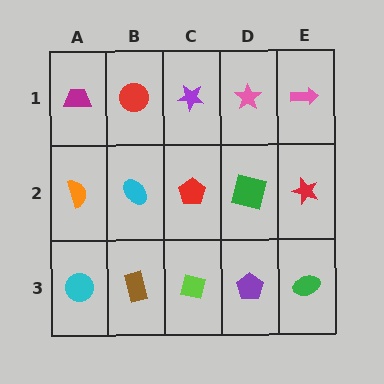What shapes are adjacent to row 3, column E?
A red star (row 2, column E), a purple pentagon (row 3, column D).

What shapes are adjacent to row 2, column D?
A pink star (row 1, column D), a purple pentagon (row 3, column D), a red pentagon (row 2, column C), a red star (row 2, column E).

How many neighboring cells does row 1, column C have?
3.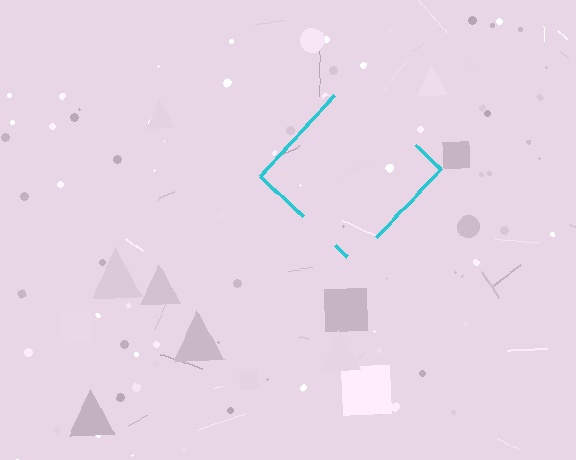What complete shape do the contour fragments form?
The contour fragments form a diamond.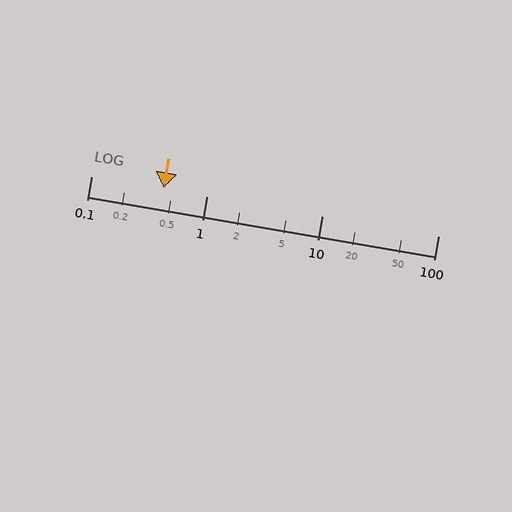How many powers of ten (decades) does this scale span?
The scale spans 3 decades, from 0.1 to 100.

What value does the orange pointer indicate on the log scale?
The pointer indicates approximately 0.42.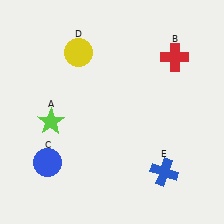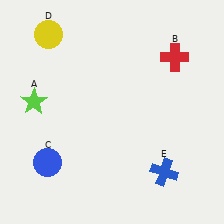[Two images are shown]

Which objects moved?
The objects that moved are: the lime star (A), the yellow circle (D).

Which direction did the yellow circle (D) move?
The yellow circle (D) moved left.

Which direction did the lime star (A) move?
The lime star (A) moved up.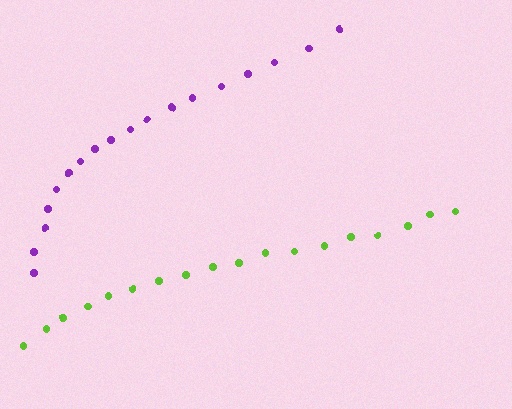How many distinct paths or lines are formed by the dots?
There are 2 distinct paths.